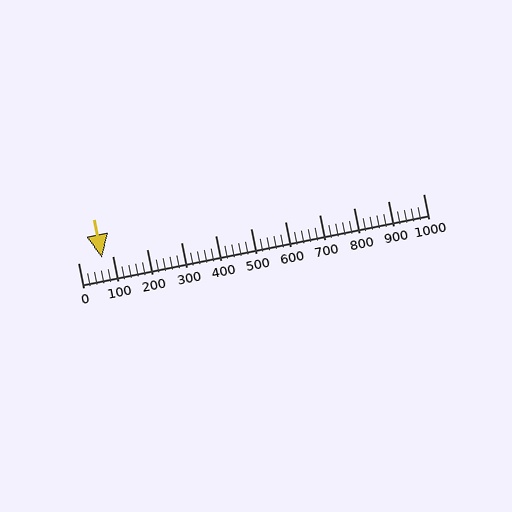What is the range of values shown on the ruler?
The ruler shows values from 0 to 1000.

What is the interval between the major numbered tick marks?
The major tick marks are spaced 100 units apart.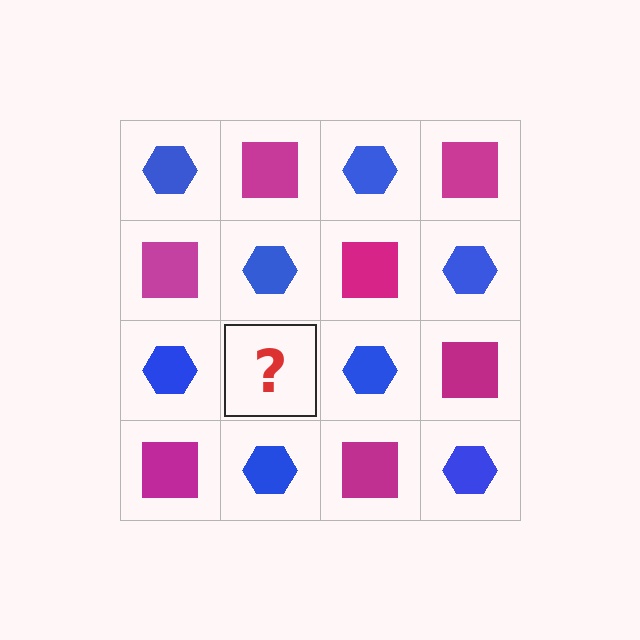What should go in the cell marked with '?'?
The missing cell should contain a magenta square.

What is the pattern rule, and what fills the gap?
The rule is that it alternates blue hexagon and magenta square in a checkerboard pattern. The gap should be filled with a magenta square.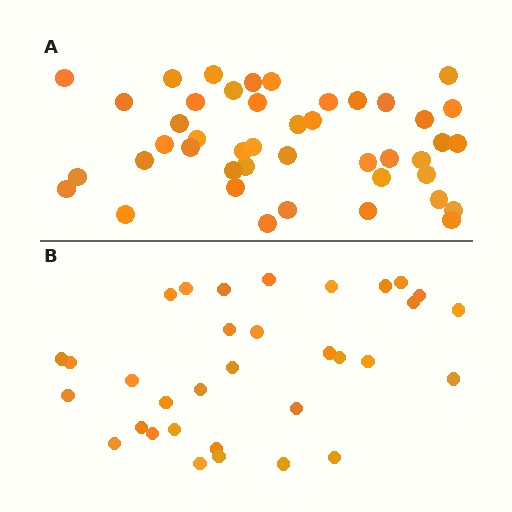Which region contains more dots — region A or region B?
Region A (the top region) has more dots.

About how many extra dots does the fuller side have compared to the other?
Region A has roughly 12 or so more dots than region B.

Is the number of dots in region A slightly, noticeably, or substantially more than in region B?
Region A has noticeably more, but not dramatically so. The ratio is roughly 1.3 to 1.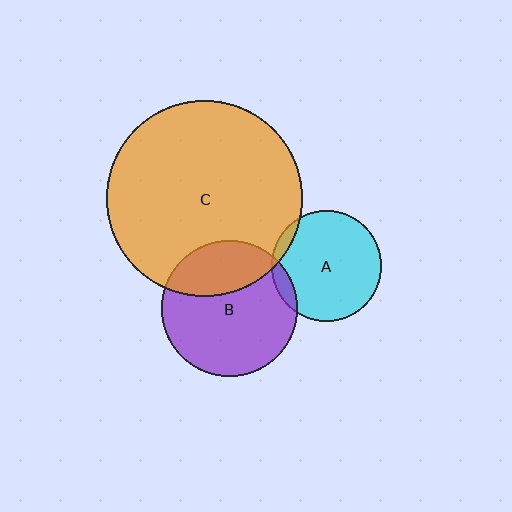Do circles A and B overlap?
Yes.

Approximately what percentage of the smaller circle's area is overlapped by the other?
Approximately 10%.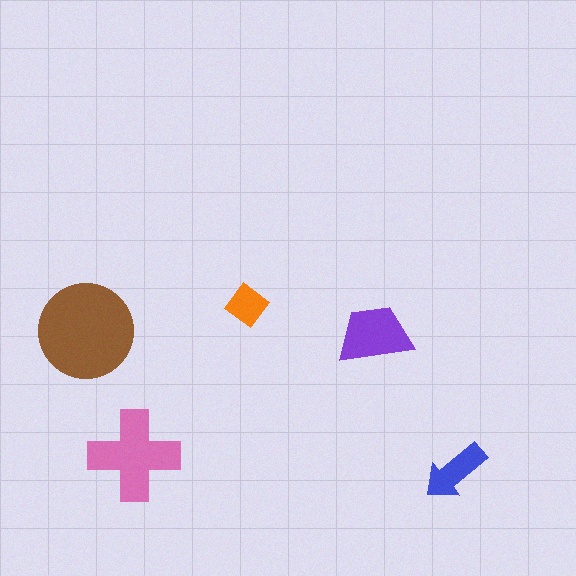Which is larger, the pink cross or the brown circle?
The brown circle.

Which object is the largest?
The brown circle.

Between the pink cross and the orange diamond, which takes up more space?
The pink cross.